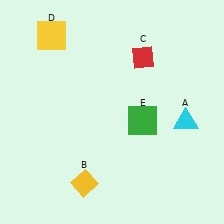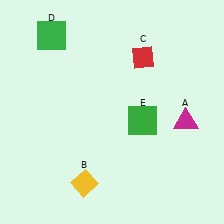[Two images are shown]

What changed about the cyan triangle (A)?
In Image 1, A is cyan. In Image 2, it changed to magenta.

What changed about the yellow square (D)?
In Image 1, D is yellow. In Image 2, it changed to green.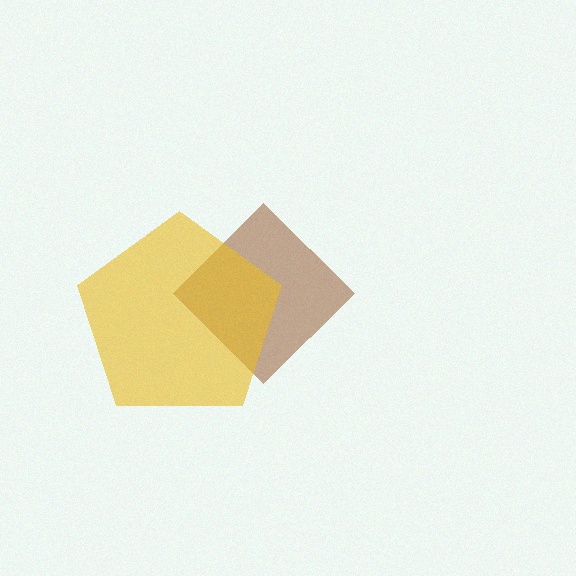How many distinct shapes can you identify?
There are 2 distinct shapes: a brown diamond, a yellow pentagon.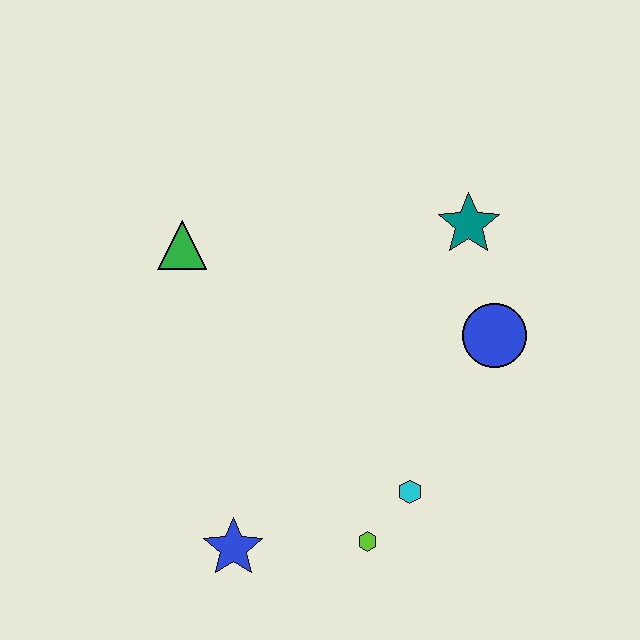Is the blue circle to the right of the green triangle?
Yes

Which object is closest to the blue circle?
The teal star is closest to the blue circle.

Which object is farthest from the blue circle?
The blue star is farthest from the blue circle.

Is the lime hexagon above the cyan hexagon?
No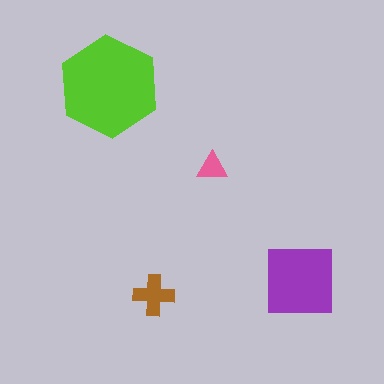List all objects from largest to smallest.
The lime hexagon, the purple square, the brown cross, the pink triangle.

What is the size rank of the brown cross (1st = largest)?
3rd.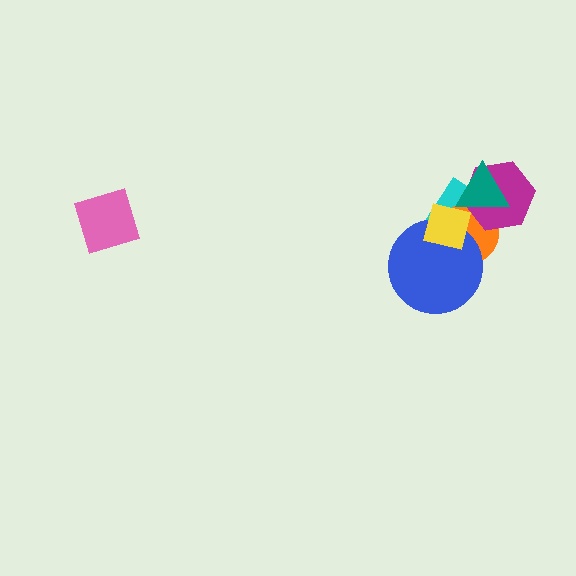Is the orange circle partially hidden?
Yes, it is partially covered by another shape.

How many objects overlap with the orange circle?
5 objects overlap with the orange circle.